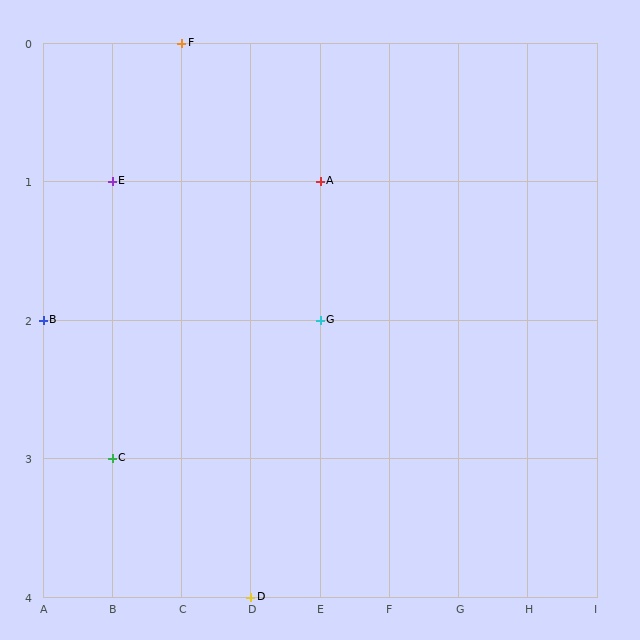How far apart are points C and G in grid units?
Points C and G are 3 columns and 1 row apart (about 3.2 grid units diagonally).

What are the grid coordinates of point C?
Point C is at grid coordinates (B, 3).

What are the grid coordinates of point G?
Point G is at grid coordinates (E, 2).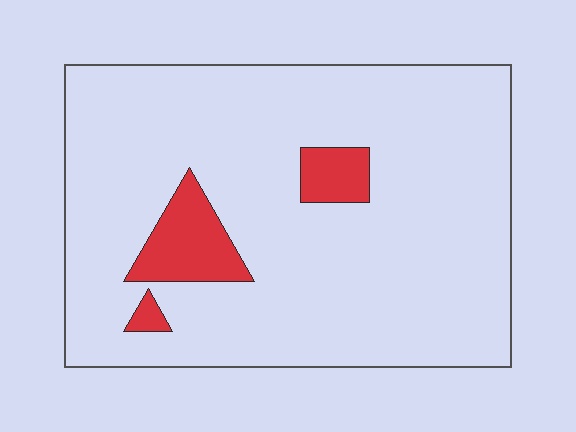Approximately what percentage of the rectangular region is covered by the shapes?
Approximately 10%.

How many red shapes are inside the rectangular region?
3.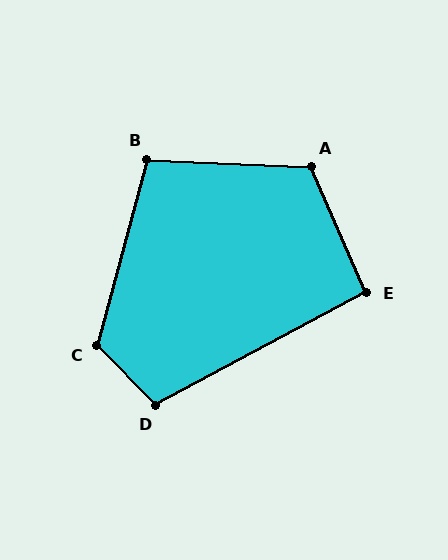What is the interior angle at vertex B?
Approximately 102 degrees (obtuse).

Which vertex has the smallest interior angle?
E, at approximately 95 degrees.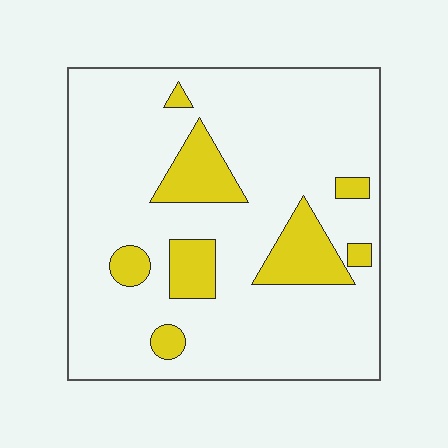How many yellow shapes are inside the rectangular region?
8.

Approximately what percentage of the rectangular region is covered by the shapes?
Approximately 15%.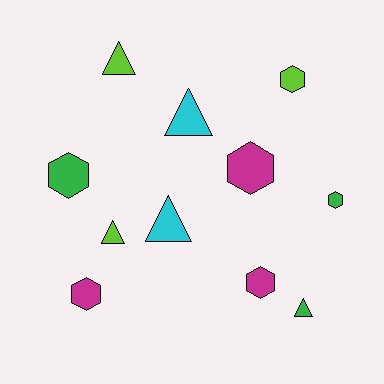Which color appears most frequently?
Green, with 3 objects.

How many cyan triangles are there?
There are 2 cyan triangles.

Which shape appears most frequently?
Hexagon, with 6 objects.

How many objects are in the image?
There are 11 objects.